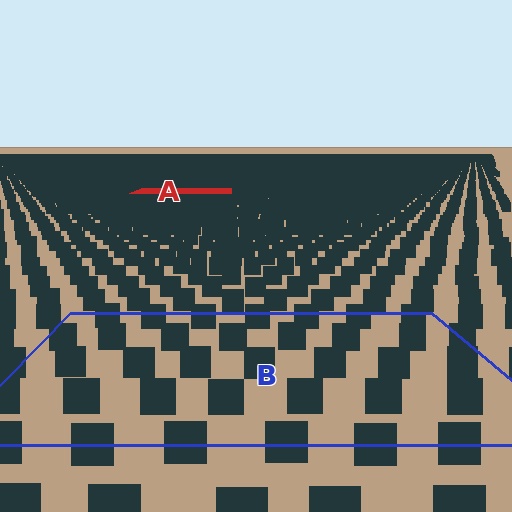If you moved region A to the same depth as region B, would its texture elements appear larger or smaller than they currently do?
They would appear larger. At a closer depth, the same texture elements are projected at a bigger on-screen size.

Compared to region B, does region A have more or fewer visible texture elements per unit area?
Region A has more texture elements per unit area — they are packed more densely because it is farther away.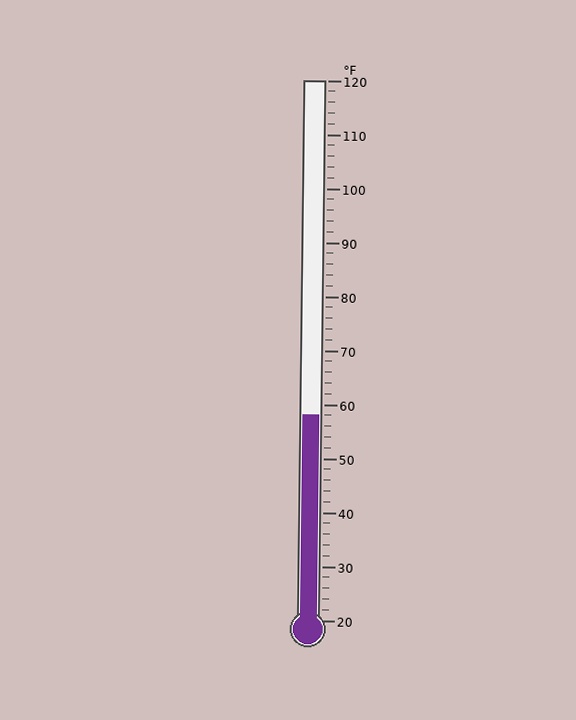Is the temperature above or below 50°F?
The temperature is above 50°F.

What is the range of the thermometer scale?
The thermometer scale ranges from 20°F to 120°F.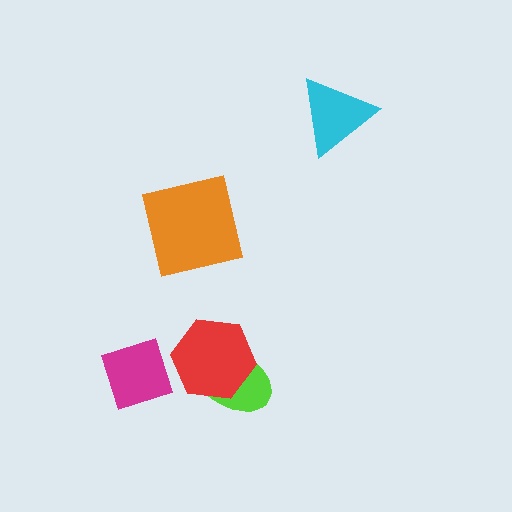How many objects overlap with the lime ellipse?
1 object overlaps with the lime ellipse.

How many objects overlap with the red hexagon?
1 object overlaps with the red hexagon.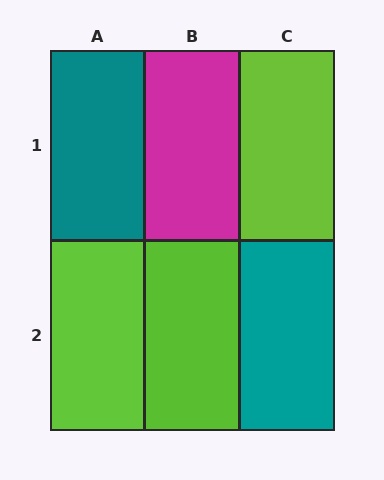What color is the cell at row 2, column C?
Teal.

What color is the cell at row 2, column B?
Lime.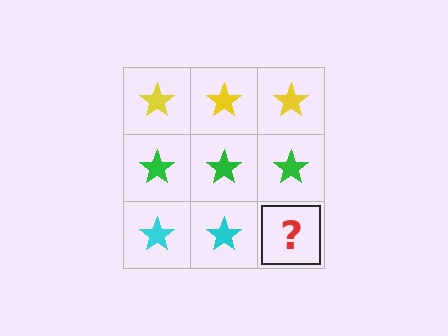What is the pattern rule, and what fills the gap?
The rule is that each row has a consistent color. The gap should be filled with a cyan star.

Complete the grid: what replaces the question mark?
The question mark should be replaced with a cyan star.